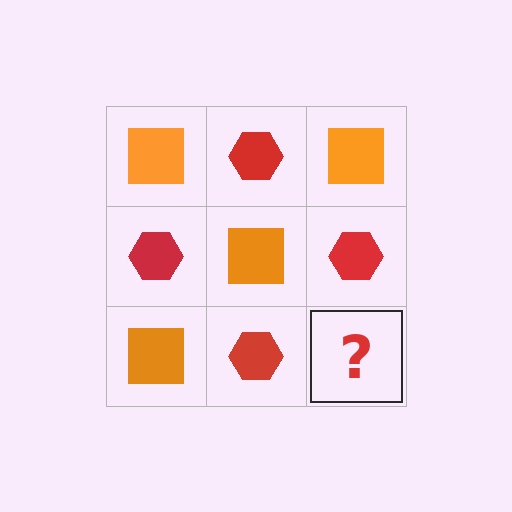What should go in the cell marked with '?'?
The missing cell should contain an orange square.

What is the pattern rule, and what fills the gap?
The rule is that it alternates orange square and red hexagon in a checkerboard pattern. The gap should be filled with an orange square.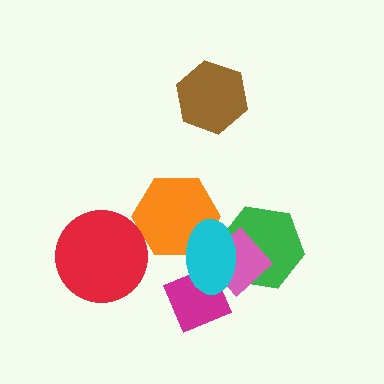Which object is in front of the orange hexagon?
The cyan ellipse is in front of the orange hexagon.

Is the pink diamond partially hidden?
Yes, it is partially covered by another shape.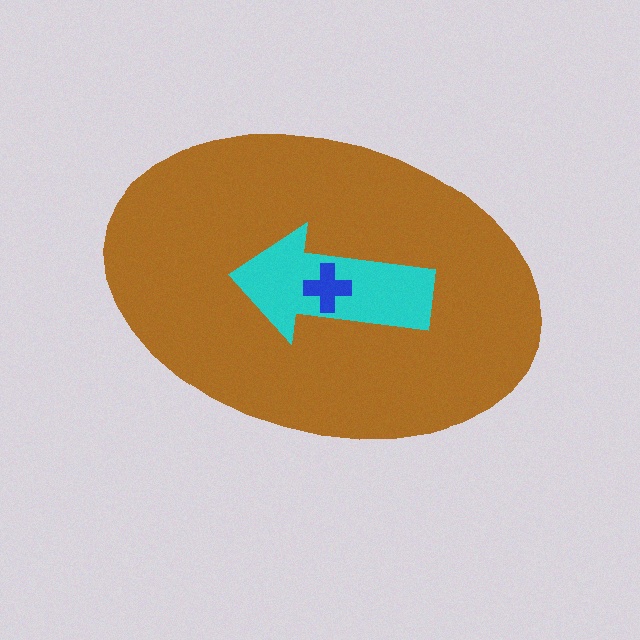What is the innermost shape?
The blue cross.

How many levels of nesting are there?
3.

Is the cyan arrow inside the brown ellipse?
Yes.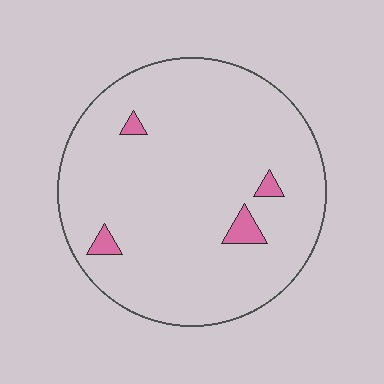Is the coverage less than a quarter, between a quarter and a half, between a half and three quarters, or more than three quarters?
Less than a quarter.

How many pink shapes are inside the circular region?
4.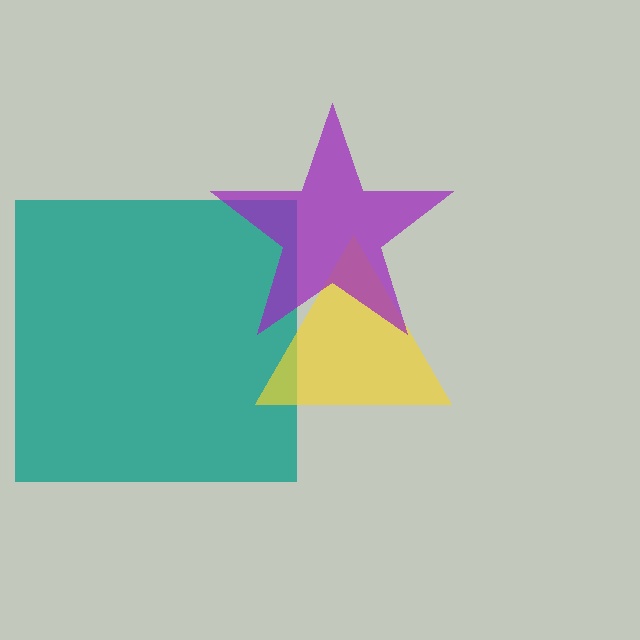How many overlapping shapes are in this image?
There are 3 overlapping shapes in the image.